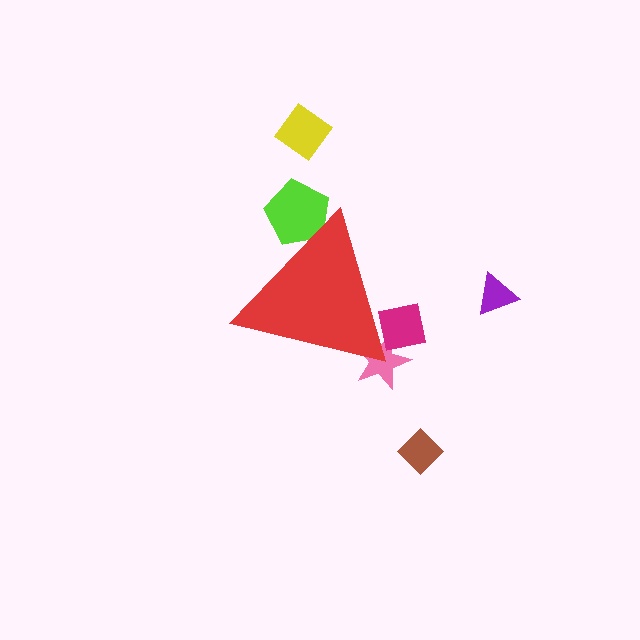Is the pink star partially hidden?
Yes, the pink star is partially hidden behind the red triangle.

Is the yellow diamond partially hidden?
No, the yellow diamond is fully visible.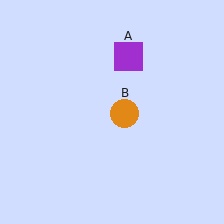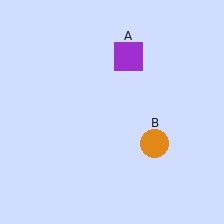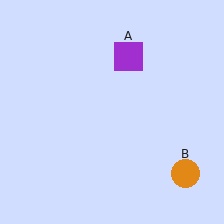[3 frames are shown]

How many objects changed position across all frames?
1 object changed position: orange circle (object B).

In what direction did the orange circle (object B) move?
The orange circle (object B) moved down and to the right.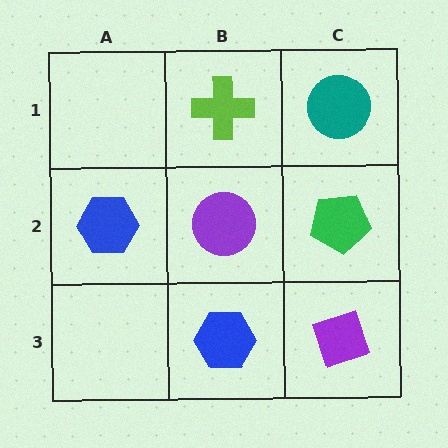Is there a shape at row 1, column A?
No, that cell is empty.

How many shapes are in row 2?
3 shapes.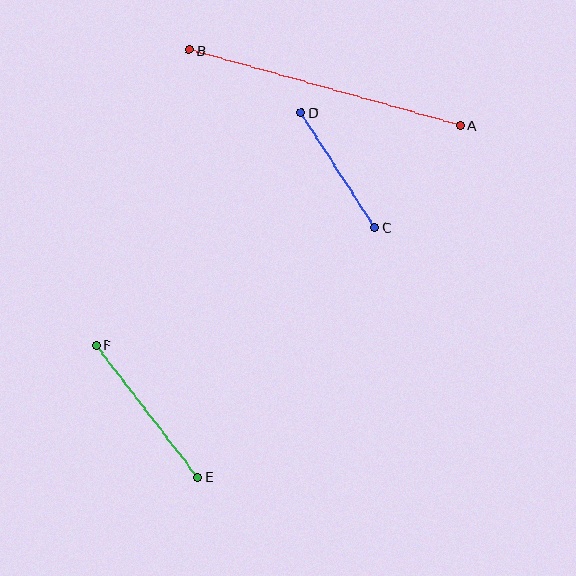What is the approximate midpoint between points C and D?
The midpoint is at approximately (338, 170) pixels.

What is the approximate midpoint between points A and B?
The midpoint is at approximately (325, 88) pixels.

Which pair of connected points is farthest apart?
Points A and B are farthest apart.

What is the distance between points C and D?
The distance is approximately 136 pixels.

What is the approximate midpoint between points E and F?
The midpoint is at approximately (147, 411) pixels.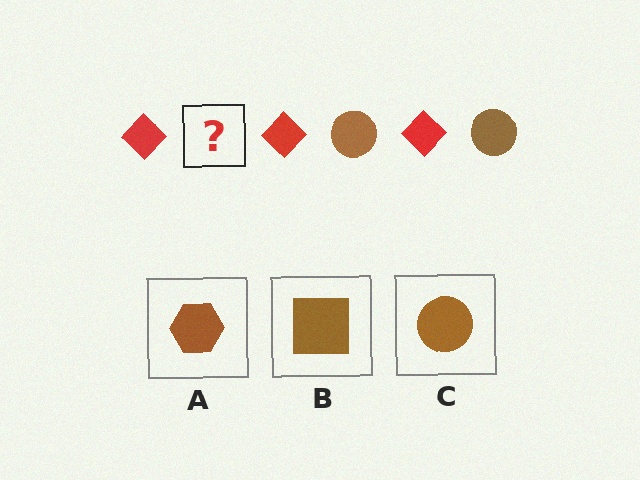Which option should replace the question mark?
Option C.